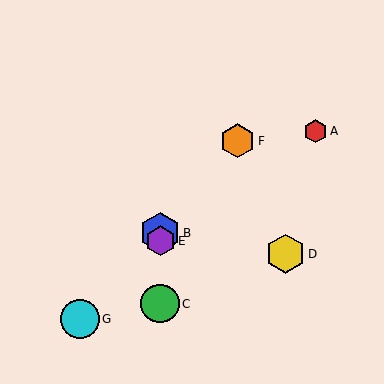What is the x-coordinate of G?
Object G is at x≈80.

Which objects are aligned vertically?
Objects B, C, E are aligned vertically.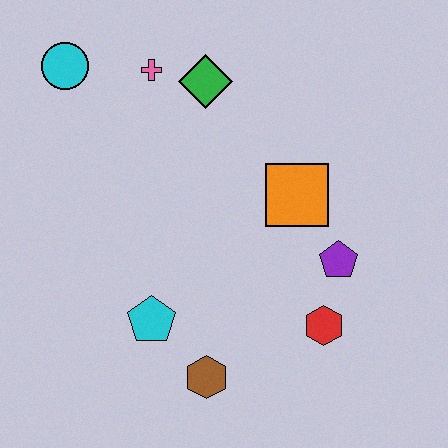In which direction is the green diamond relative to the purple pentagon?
The green diamond is above the purple pentagon.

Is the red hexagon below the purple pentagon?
Yes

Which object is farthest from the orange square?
The cyan circle is farthest from the orange square.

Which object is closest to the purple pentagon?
The red hexagon is closest to the purple pentagon.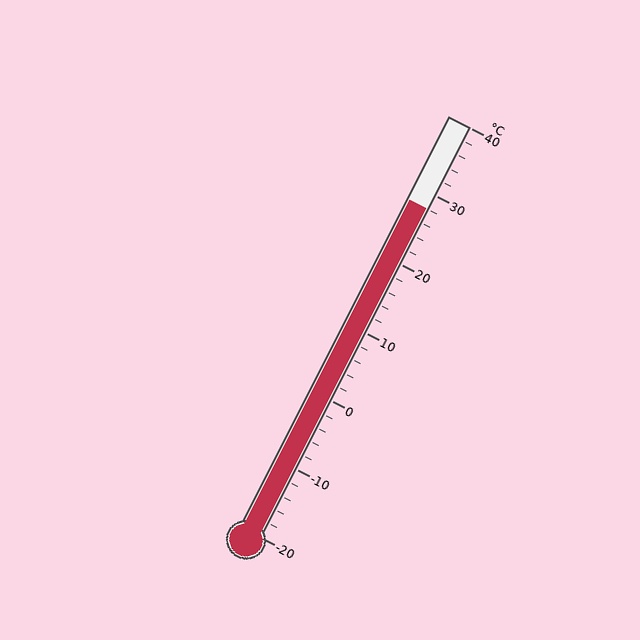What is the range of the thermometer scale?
The thermometer scale ranges from -20°C to 40°C.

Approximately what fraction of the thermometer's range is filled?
The thermometer is filled to approximately 80% of its range.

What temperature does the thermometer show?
The thermometer shows approximately 28°C.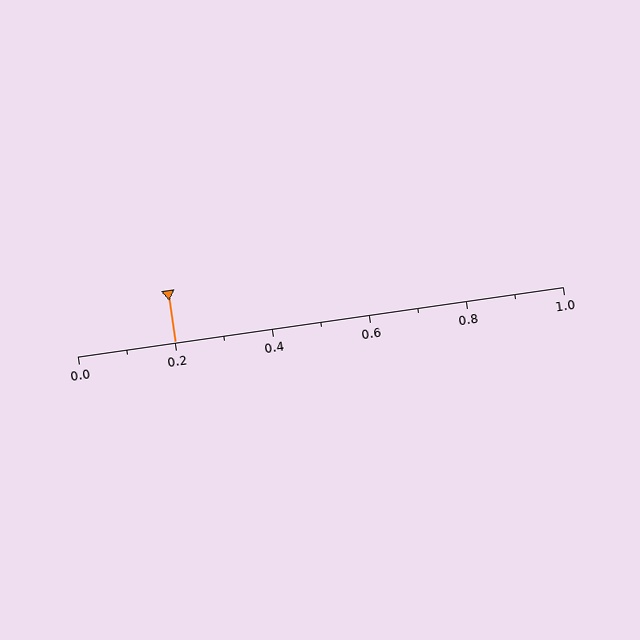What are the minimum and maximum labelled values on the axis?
The axis runs from 0.0 to 1.0.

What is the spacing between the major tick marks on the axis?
The major ticks are spaced 0.2 apart.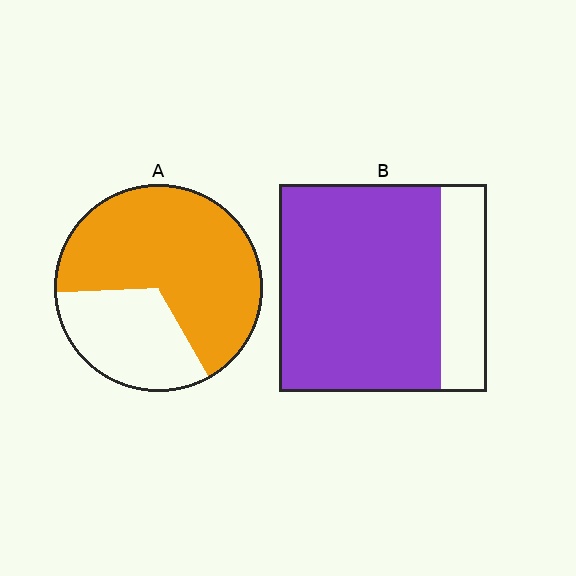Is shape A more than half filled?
Yes.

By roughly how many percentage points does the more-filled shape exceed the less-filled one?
By roughly 10 percentage points (B over A).